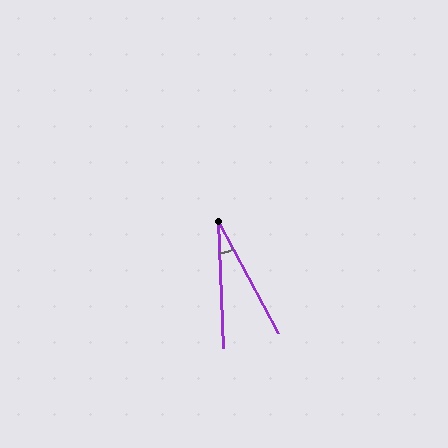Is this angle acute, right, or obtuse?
It is acute.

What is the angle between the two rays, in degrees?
Approximately 26 degrees.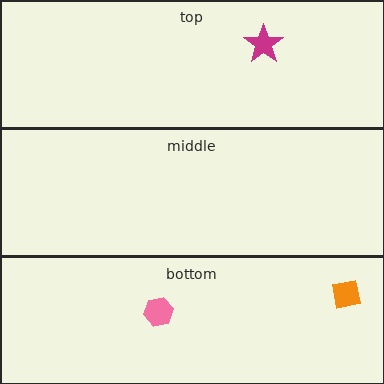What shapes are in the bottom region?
The orange square, the pink hexagon.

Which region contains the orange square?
The bottom region.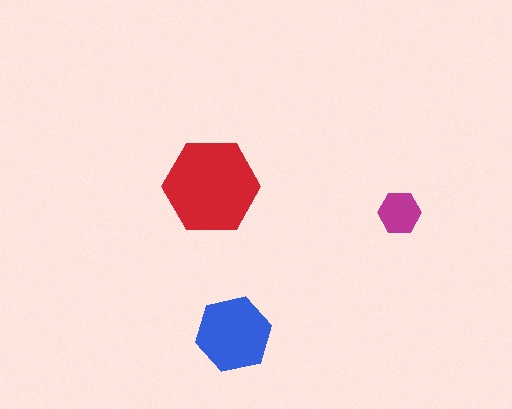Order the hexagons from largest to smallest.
the red one, the blue one, the magenta one.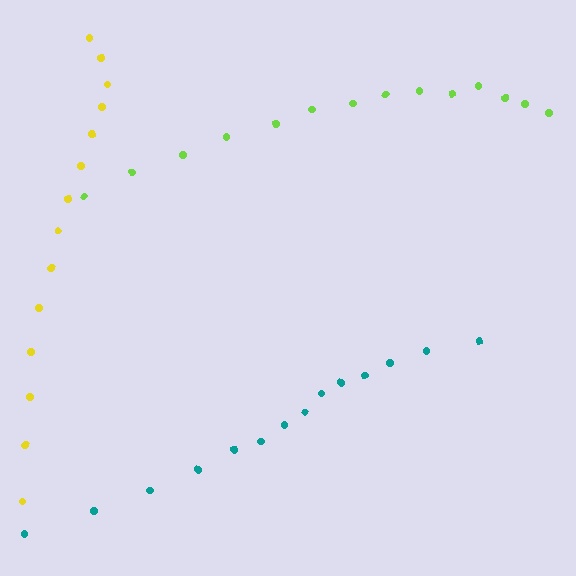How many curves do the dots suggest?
There are 3 distinct paths.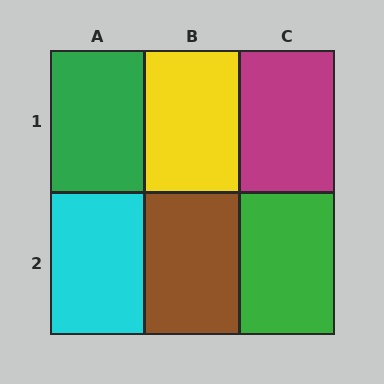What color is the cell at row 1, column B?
Yellow.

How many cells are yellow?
1 cell is yellow.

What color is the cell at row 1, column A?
Green.